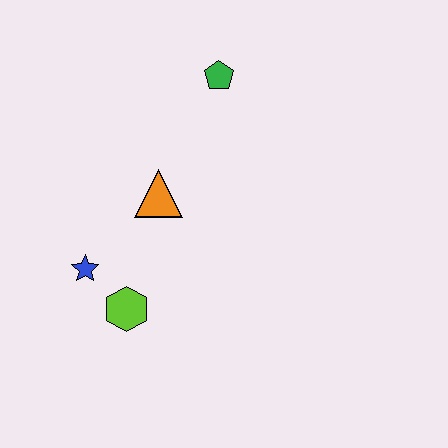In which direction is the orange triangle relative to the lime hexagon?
The orange triangle is above the lime hexagon.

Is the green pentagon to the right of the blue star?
Yes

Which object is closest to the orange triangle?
The blue star is closest to the orange triangle.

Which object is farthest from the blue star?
The green pentagon is farthest from the blue star.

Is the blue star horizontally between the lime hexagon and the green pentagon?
No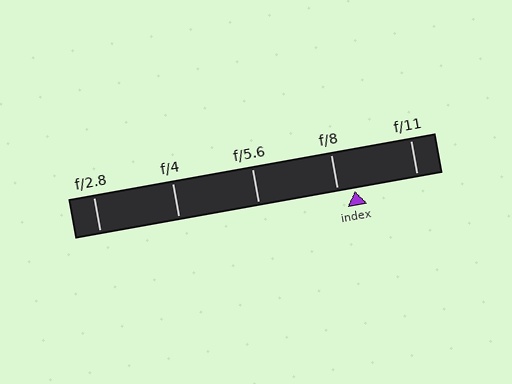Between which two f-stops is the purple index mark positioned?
The index mark is between f/8 and f/11.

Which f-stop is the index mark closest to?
The index mark is closest to f/8.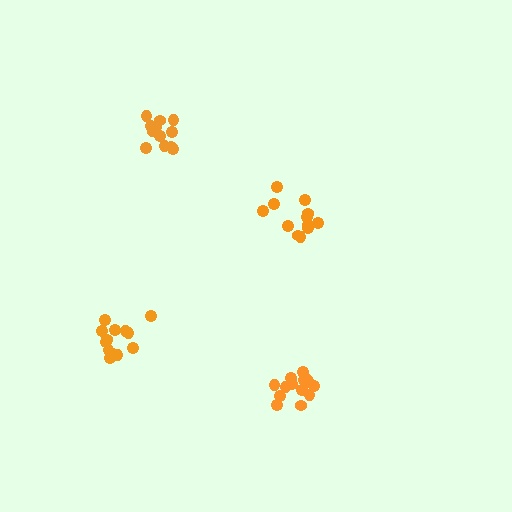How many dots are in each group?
Group 1: 13 dots, Group 2: 12 dots, Group 3: 15 dots, Group 4: 14 dots (54 total).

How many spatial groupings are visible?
There are 4 spatial groupings.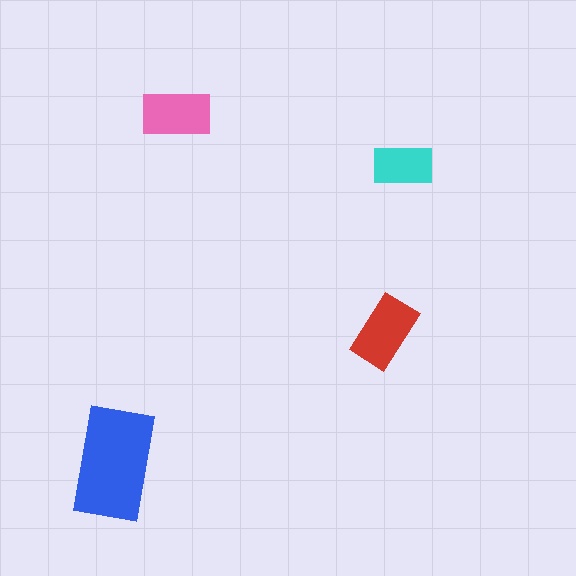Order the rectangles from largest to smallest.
the blue one, the red one, the pink one, the cyan one.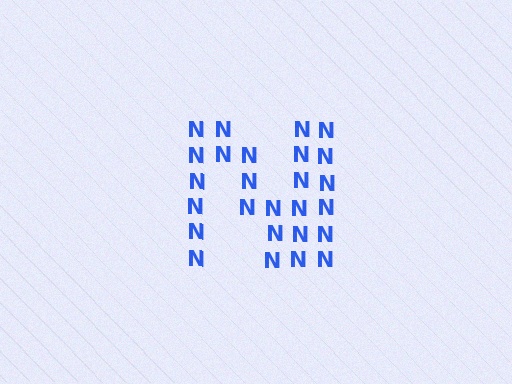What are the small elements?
The small elements are letter N's.